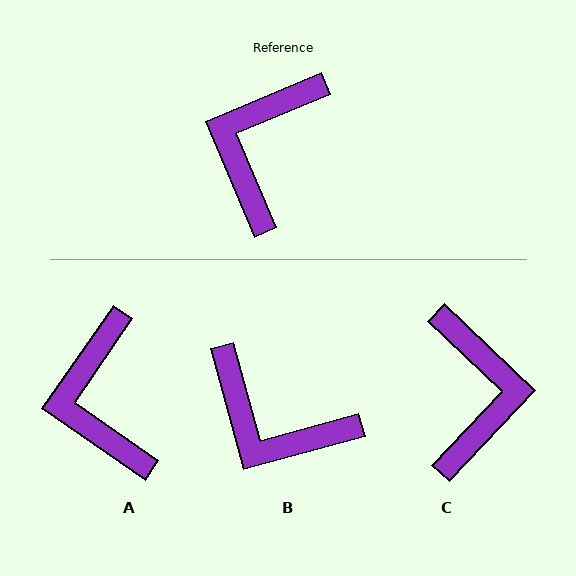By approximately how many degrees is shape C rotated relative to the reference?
Approximately 156 degrees clockwise.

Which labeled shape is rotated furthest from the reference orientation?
C, about 156 degrees away.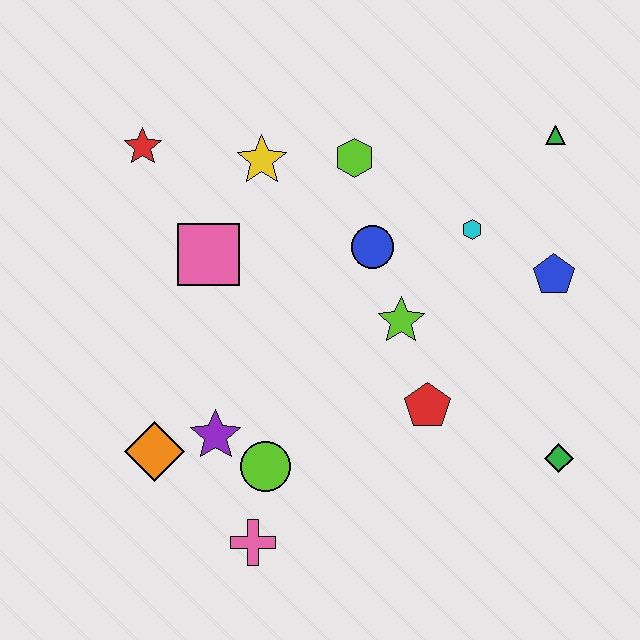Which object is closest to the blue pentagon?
The cyan hexagon is closest to the blue pentagon.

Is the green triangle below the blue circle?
No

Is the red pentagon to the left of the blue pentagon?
Yes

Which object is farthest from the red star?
The green diamond is farthest from the red star.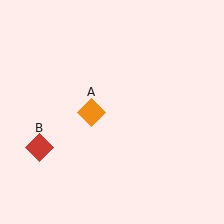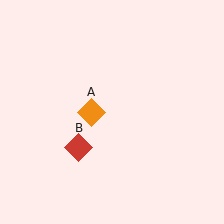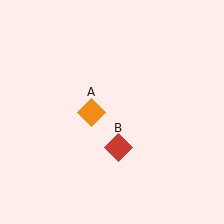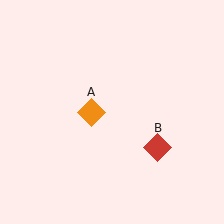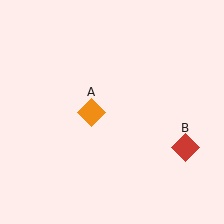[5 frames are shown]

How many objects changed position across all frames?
1 object changed position: red diamond (object B).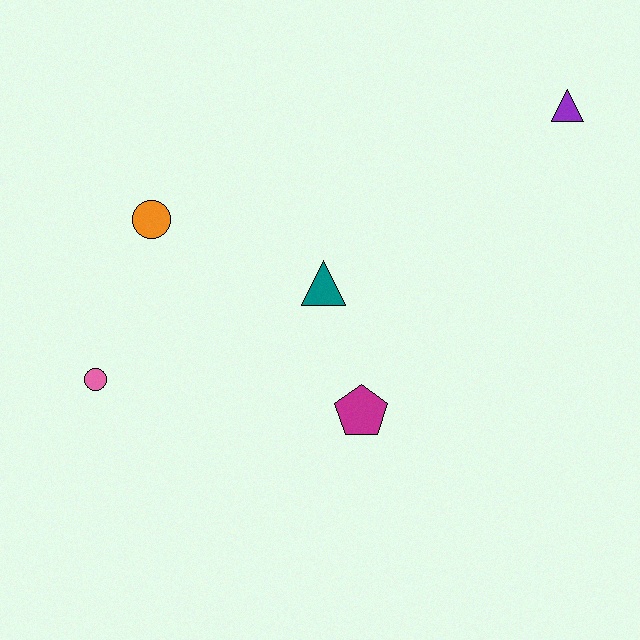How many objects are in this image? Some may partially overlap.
There are 5 objects.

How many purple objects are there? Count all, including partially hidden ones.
There is 1 purple object.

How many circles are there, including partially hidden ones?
There are 2 circles.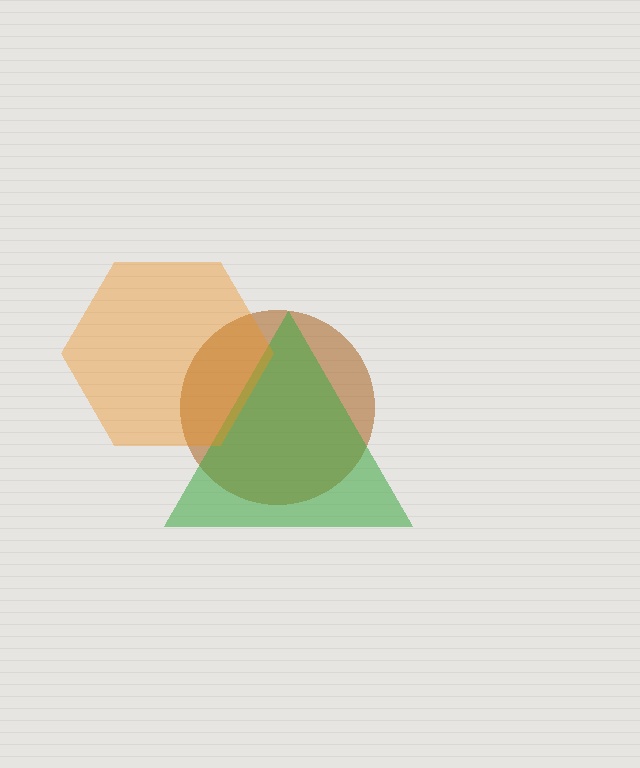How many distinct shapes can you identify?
There are 3 distinct shapes: a brown circle, a green triangle, an orange hexagon.